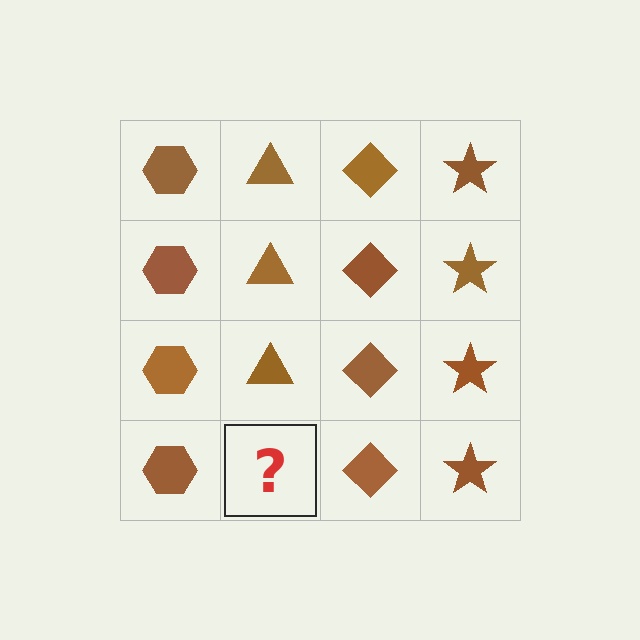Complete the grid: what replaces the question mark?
The question mark should be replaced with a brown triangle.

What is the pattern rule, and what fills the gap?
The rule is that each column has a consistent shape. The gap should be filled with a brown triangle.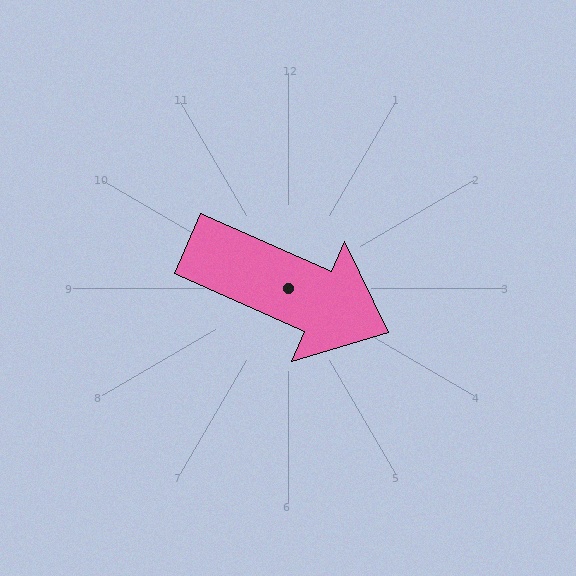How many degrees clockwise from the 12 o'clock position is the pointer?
Approximately 114 degrees.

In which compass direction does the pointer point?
Southeast.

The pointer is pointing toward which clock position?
Roughly 4 o'clock.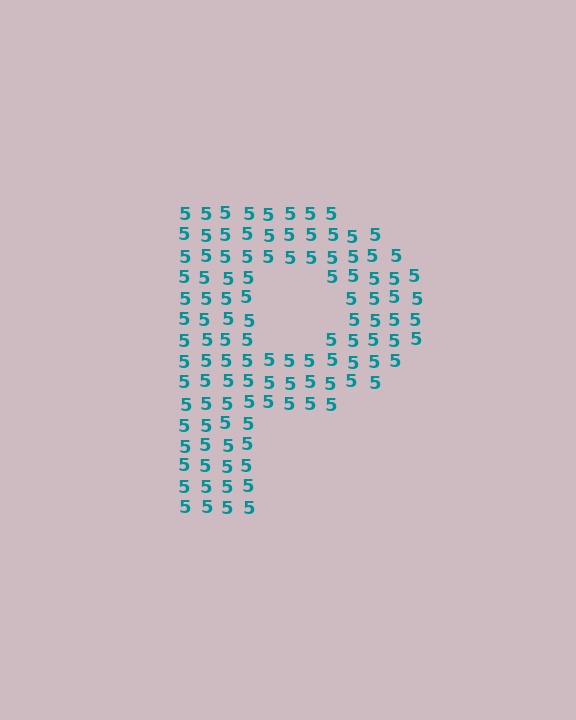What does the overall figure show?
The overall figure shows the letter P.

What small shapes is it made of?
It is made of small digit 5's.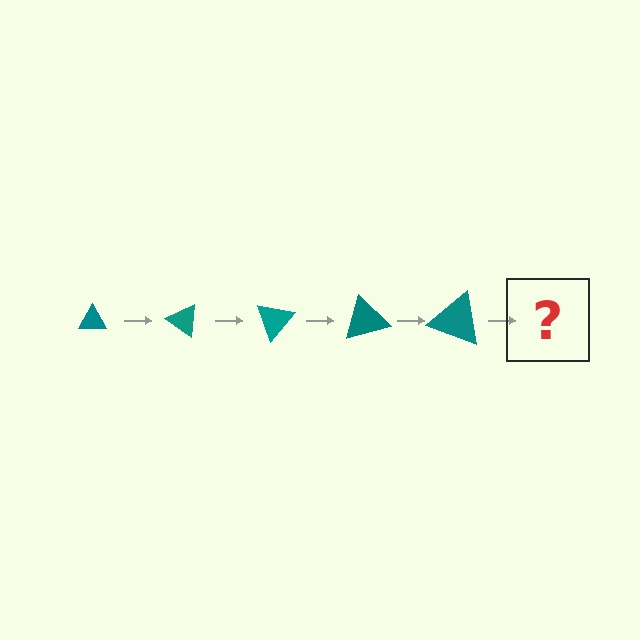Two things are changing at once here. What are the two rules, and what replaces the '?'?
The two rules are that the triangle grows larger each step and it rotates 35 degrees each step. The '?' should be a triangle, larger than the previous one and rotated 175 degrees from the start.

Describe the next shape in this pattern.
It should be a triangle, larger than the previous one and rotated 175 degrees from the start.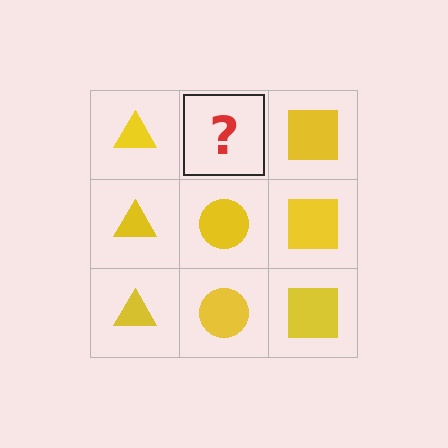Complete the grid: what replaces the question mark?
The question mark should be replaced with a yellow circle.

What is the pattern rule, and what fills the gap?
The rule is that each column has a consistent shape. The gap should be filled with a yellow circle.